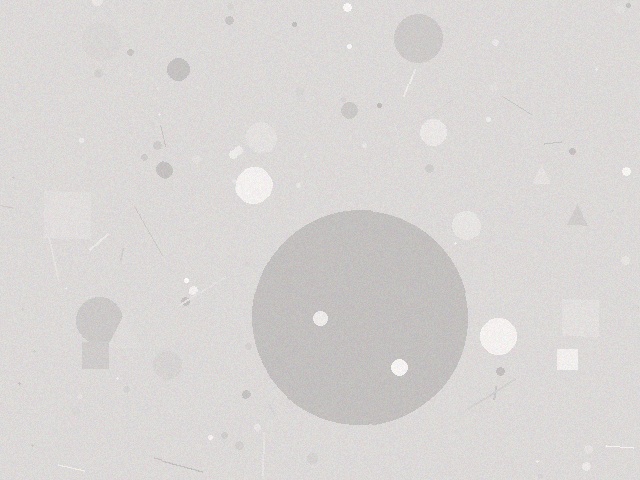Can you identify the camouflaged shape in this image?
The camouflaged shape is a circle.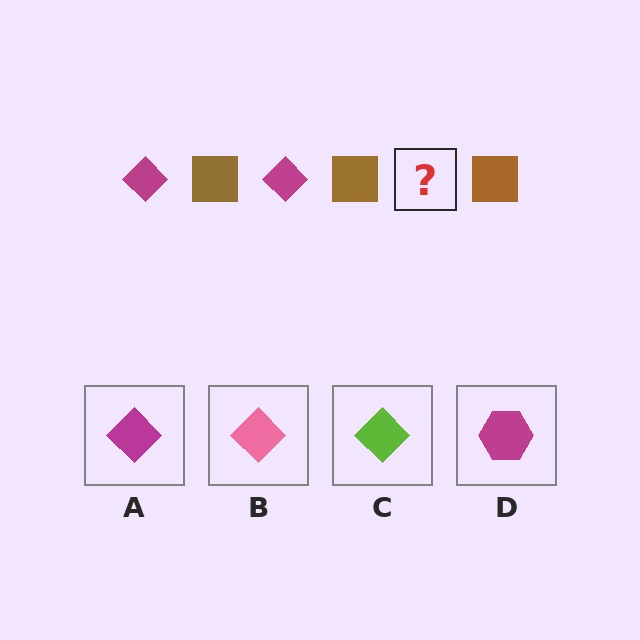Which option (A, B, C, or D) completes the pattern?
A.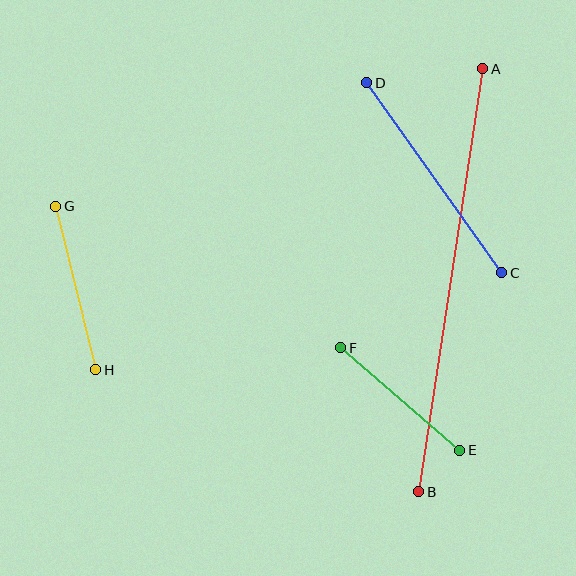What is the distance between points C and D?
The distance is approximately 233 pixels.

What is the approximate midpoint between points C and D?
The midpoint is at approximately (434, 178) pixels.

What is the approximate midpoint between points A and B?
The midpoint is at approximately (451, 280) pixels.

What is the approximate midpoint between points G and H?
The midpoint is at approximately (76, 288) pixels.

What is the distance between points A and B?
The distance is approximately 428 pixels.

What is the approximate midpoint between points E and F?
The midpoint is at approximately (400, 399) pixels.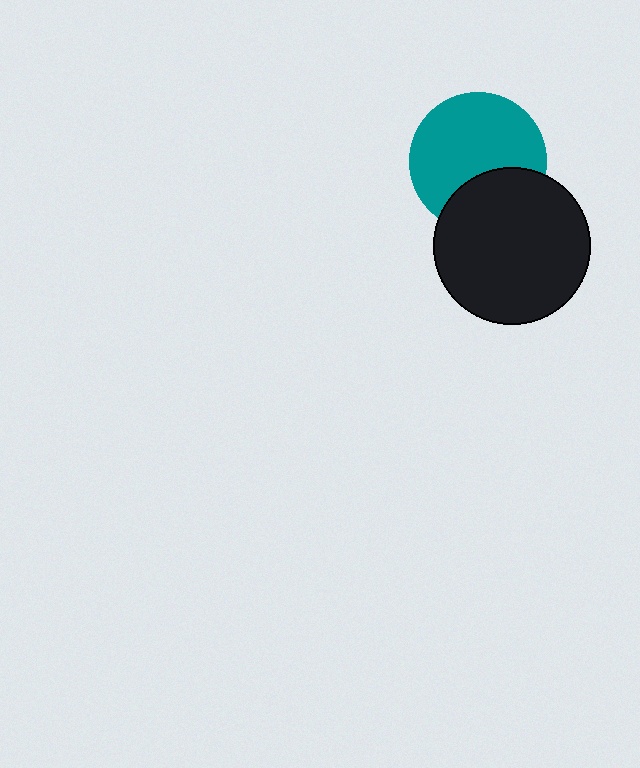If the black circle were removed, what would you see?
You would see the complete teal circle.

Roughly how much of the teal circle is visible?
Most of it is visible (roughly 69%).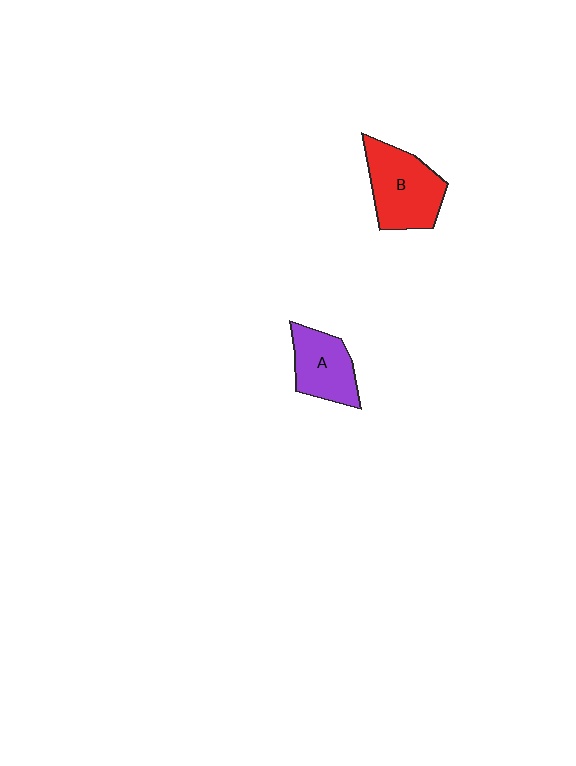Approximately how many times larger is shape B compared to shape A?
Approximately 1.3 times.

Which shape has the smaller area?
Shape A (purple).